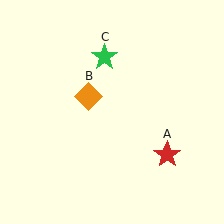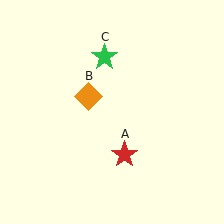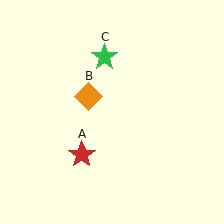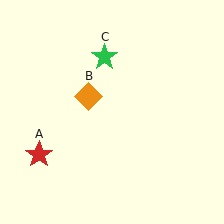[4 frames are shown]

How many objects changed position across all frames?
1 object changed position: red star (object A).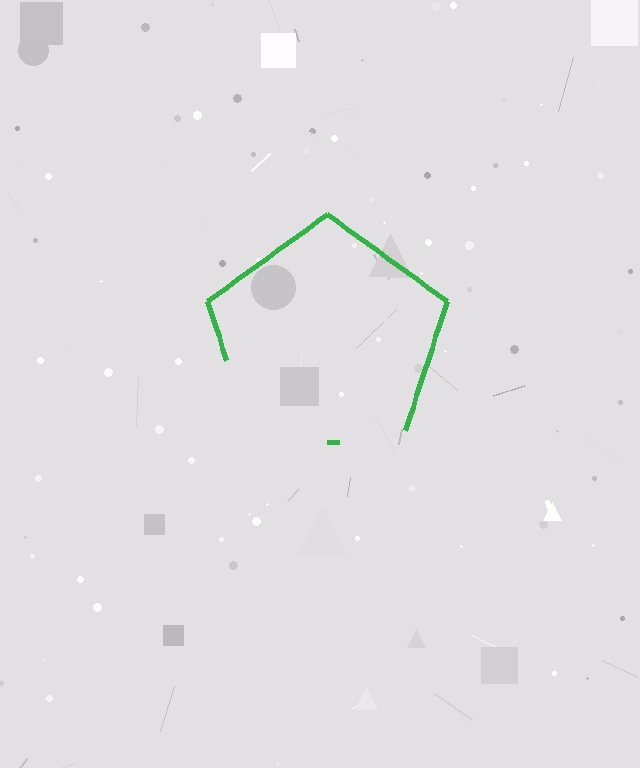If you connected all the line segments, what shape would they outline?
They would outline a pentagon.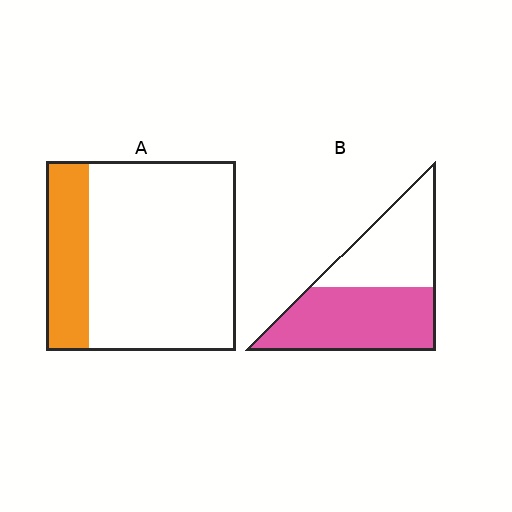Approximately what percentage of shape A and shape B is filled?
A is approximately 25% and B is approximately 55%.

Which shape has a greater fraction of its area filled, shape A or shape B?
Shape B.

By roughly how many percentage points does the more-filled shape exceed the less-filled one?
By roughly 35 percentage points (B over A).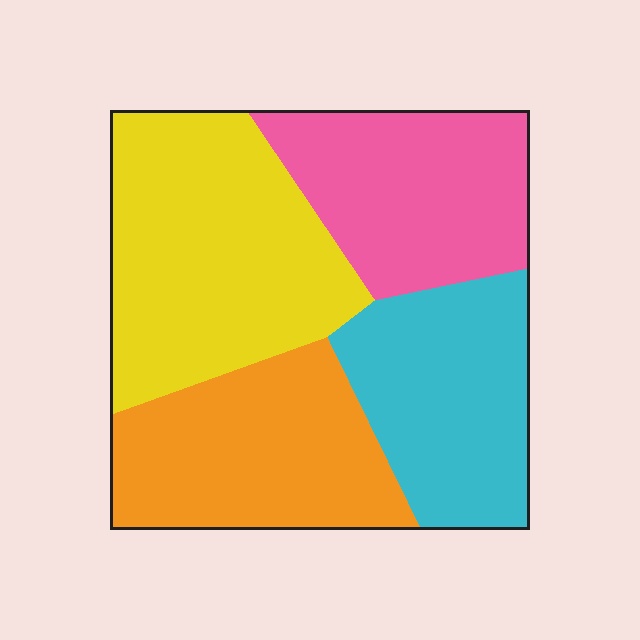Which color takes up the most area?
Yellow, at roughly 30%.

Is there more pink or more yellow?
Yellow.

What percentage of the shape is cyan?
Cyan covers around 20% of the shape.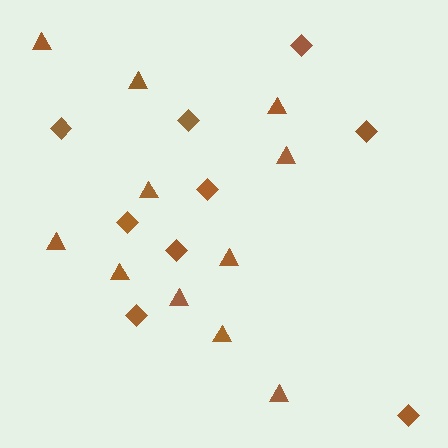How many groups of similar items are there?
There are 2 groups: one group of triangles (11) and one group of diamonds (9).